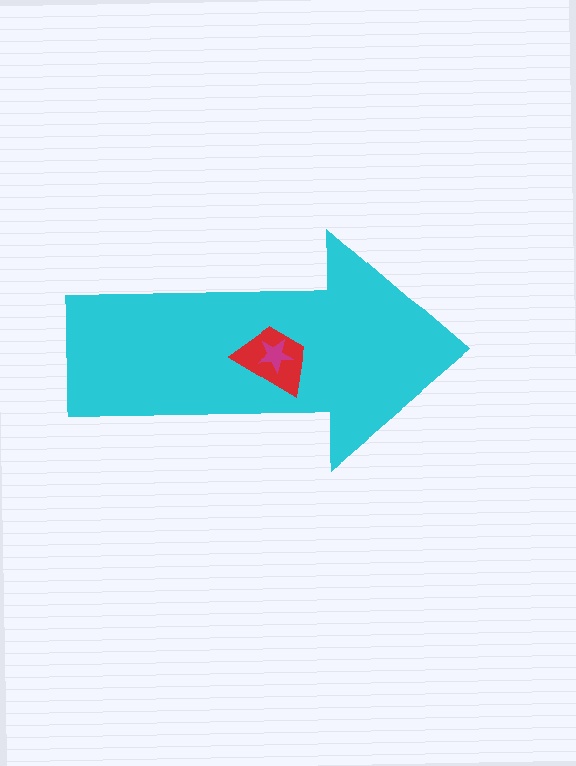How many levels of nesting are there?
3.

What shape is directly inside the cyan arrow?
The red trapezoid.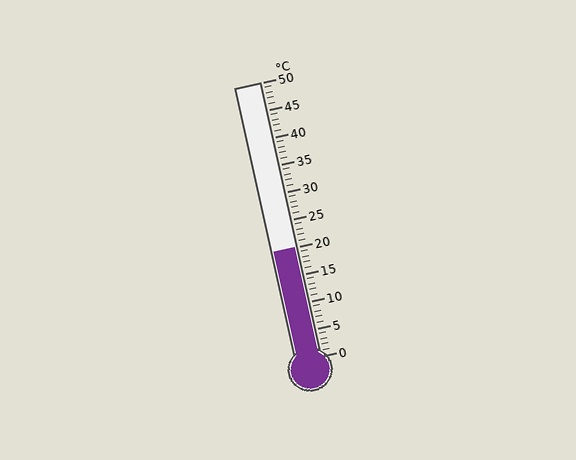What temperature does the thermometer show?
The thermometer shows approximately 20°C.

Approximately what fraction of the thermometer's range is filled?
The thermometer is filled to approximately 40% of its range.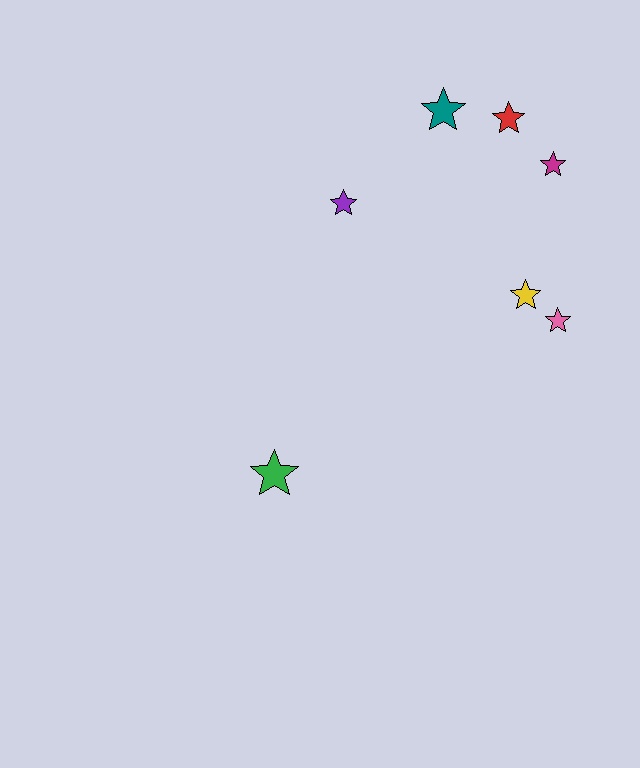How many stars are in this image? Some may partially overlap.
There are 7 stars.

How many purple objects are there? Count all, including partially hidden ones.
There is 1 purple object.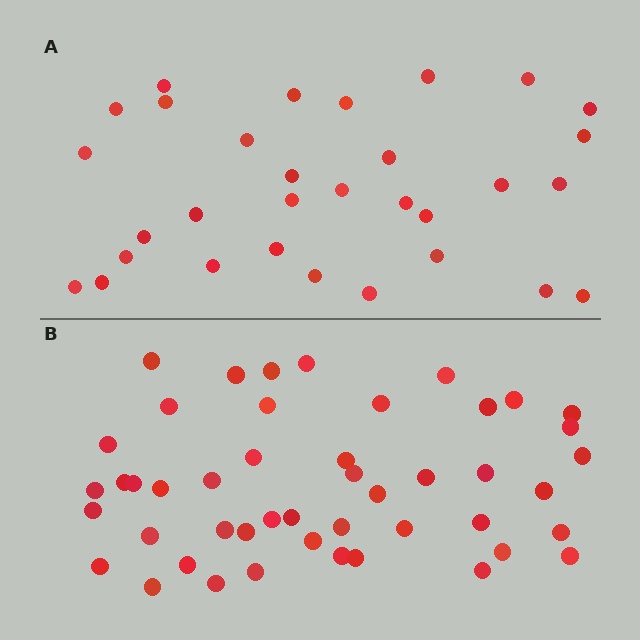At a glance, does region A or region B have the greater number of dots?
Region B (the bottom region) has more dots.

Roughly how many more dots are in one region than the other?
Region B has approximately 15 more dots than region A.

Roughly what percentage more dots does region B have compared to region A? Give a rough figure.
About 50% more.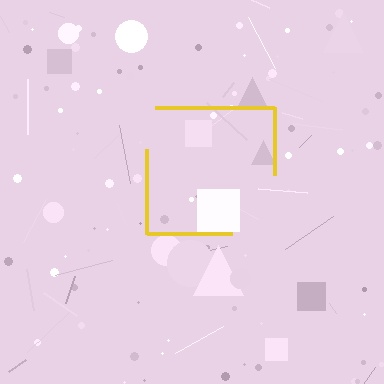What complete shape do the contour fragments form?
The contour fragments form a square.